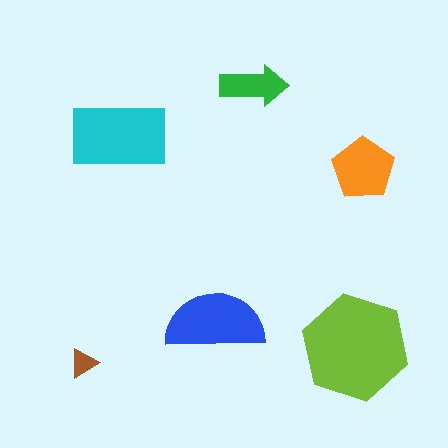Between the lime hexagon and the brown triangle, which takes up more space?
The lime hexagon.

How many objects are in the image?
There are 6 objects in the image.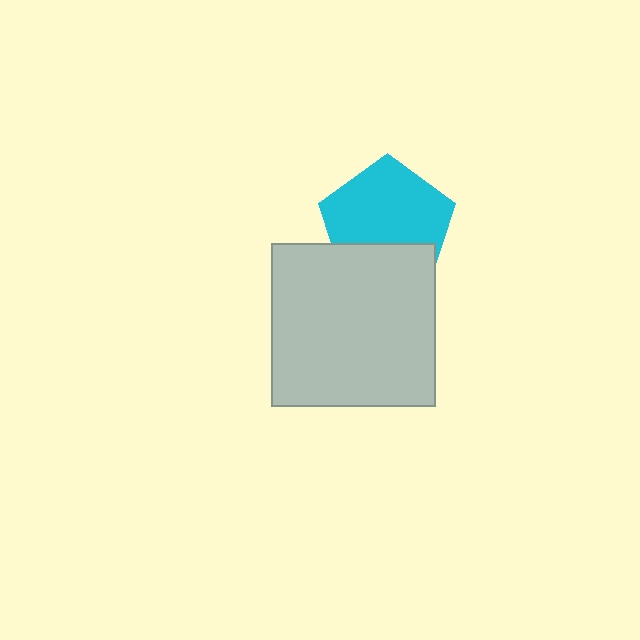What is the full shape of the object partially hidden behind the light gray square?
The partially hidden object is a cyan pentagon.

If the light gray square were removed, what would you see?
You would see the complete cyan pentagon.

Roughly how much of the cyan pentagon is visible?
Most of it is visible (roughly 69%).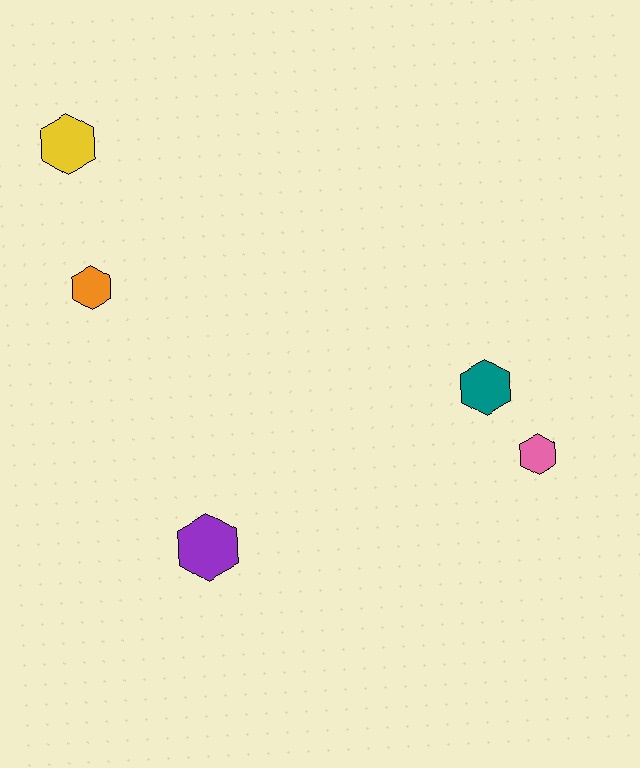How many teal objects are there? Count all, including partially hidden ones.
There is 1 teal object.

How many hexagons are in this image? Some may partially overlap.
There are 5 hexagons.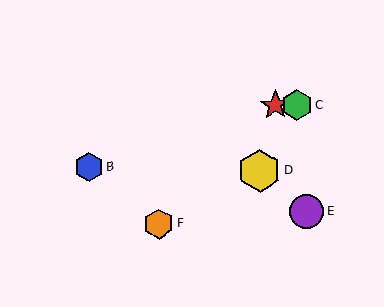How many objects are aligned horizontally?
2 objects (A, C) are aligned horizontally.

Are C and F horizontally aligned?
No, C is at y≈105 and F is at y≈224.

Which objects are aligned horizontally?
Objects A, C are aligned horizontally.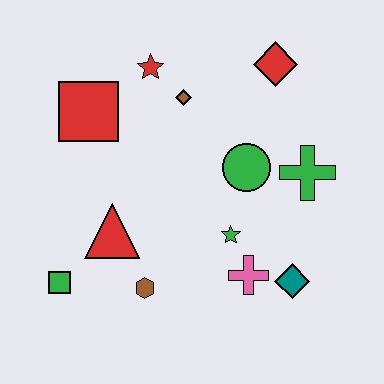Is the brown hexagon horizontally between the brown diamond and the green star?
No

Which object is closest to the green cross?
The green circle is closest to the green cross.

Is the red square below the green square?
No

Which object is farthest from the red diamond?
The green square is farthest from the red diamond.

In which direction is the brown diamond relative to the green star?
The brown diamond is above the green star.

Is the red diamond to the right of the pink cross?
Yes